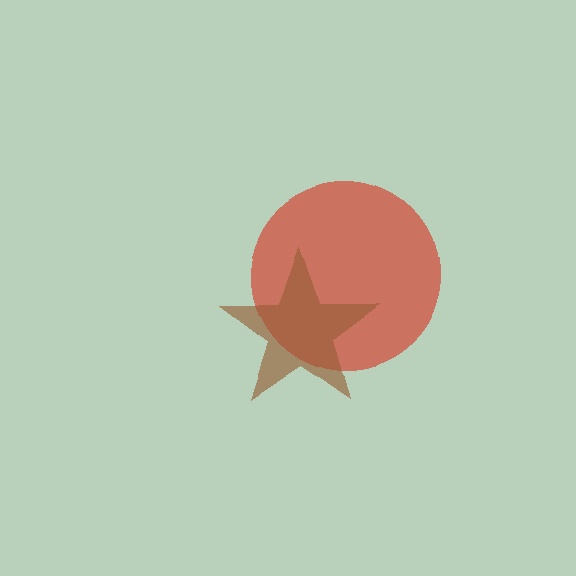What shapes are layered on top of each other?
The layered shapes are: a red circle, a brown star.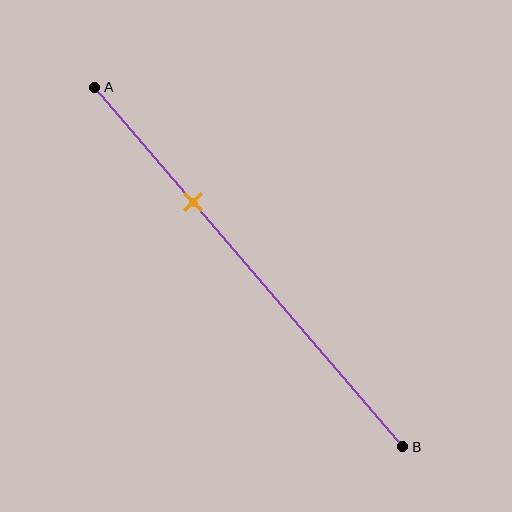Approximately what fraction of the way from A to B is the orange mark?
The orange mark is approximately 30% of the way from A to B.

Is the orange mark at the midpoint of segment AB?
No, the mark is at about 30% from A, not at the 50% midpoint.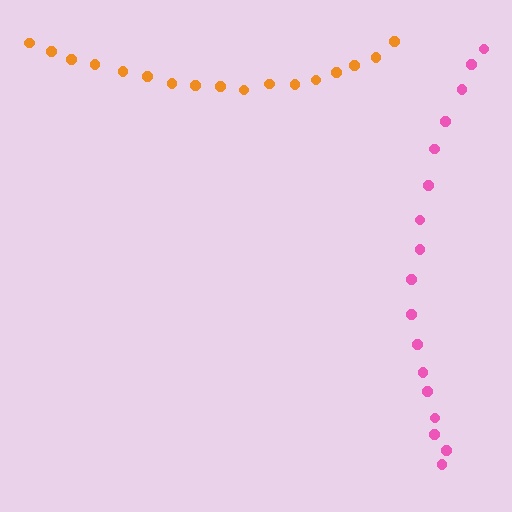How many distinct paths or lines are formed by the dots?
There are 2 distinct paths.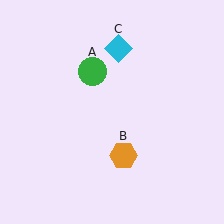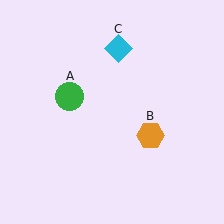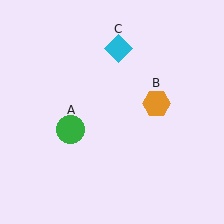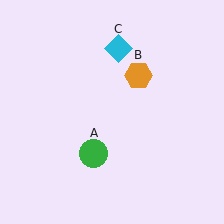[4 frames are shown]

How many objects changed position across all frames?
2 objects changed position: green circle (object A), orange hexagon (object B).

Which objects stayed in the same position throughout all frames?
Cyan diamond (object C) remained stationary.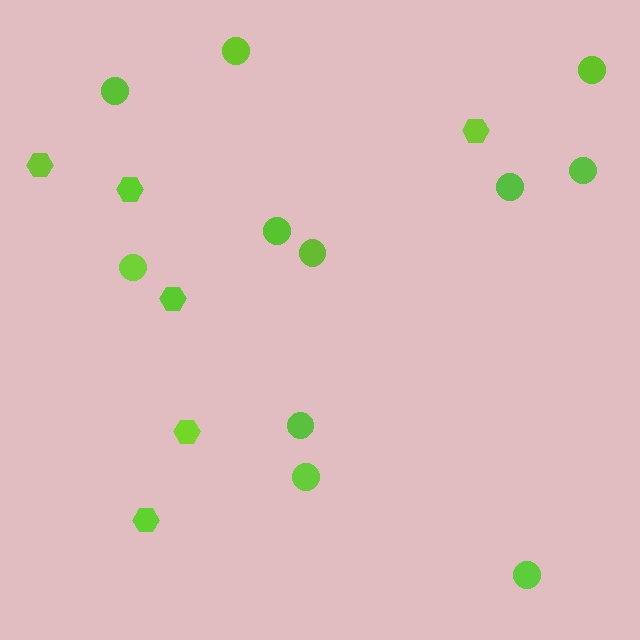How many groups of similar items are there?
There are 2 groups: one group of hexagons (6) and one group of circles (11).